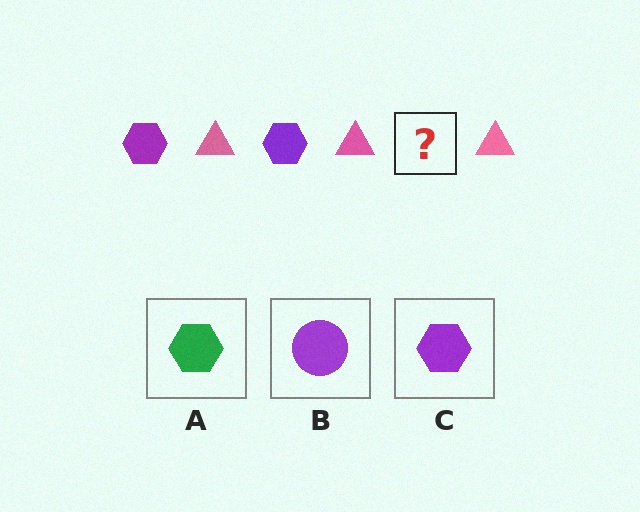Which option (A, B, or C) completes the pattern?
C.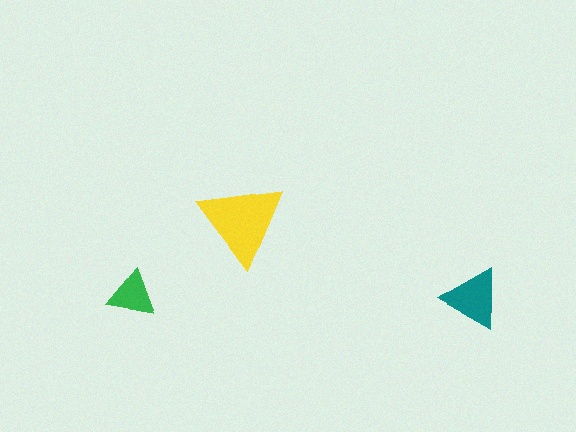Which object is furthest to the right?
The teal triangle is rightmost.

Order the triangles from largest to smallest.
the yellow one, the teal one, the green one.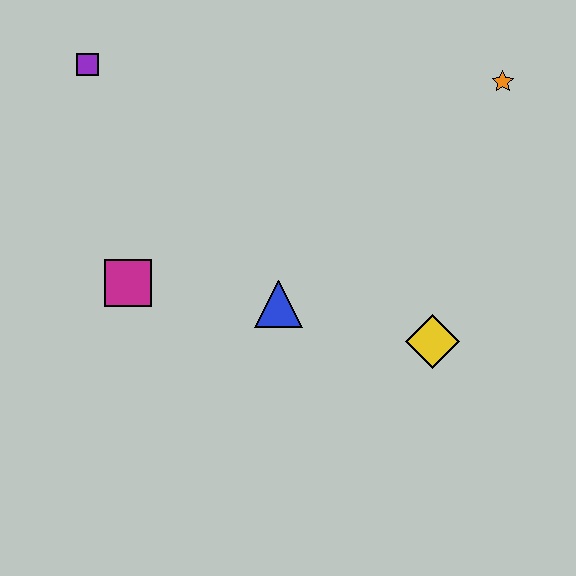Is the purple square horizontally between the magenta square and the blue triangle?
No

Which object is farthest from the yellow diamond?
The purple square is farthest from the yellow diamond.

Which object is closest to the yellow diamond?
The blue triangle is closest to the yellow diamond.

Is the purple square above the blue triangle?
Yes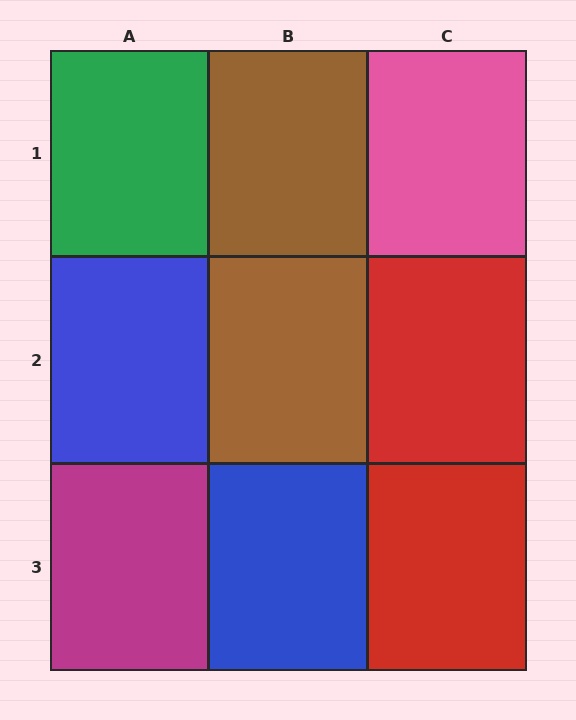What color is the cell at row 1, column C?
Pink.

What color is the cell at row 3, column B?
Blue.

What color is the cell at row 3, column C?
Red.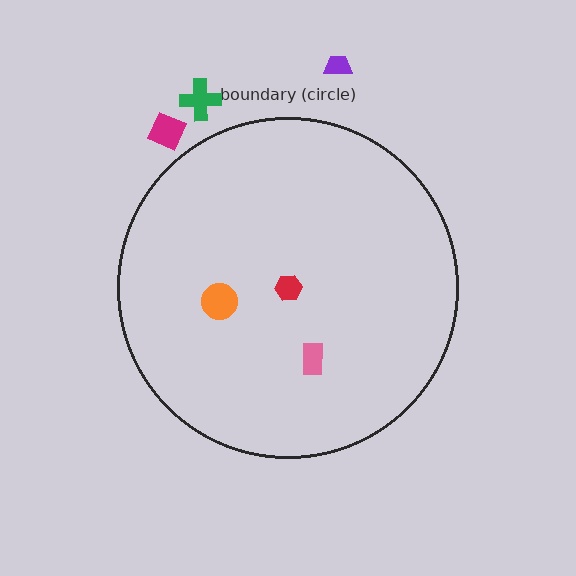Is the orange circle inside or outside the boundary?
Inside.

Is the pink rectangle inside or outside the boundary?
Inside.